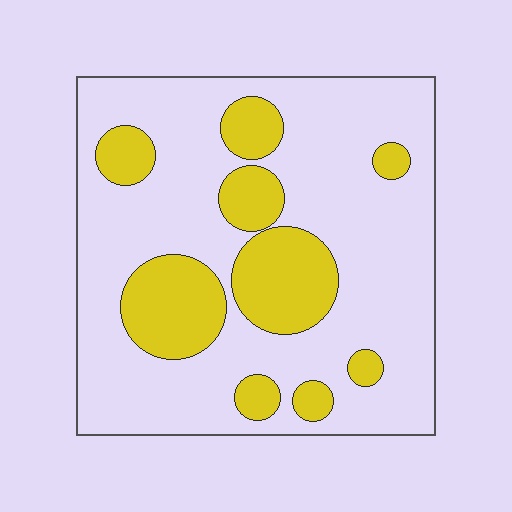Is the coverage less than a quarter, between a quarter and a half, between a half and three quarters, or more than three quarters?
Between a quarter and a half.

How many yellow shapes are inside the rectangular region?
9.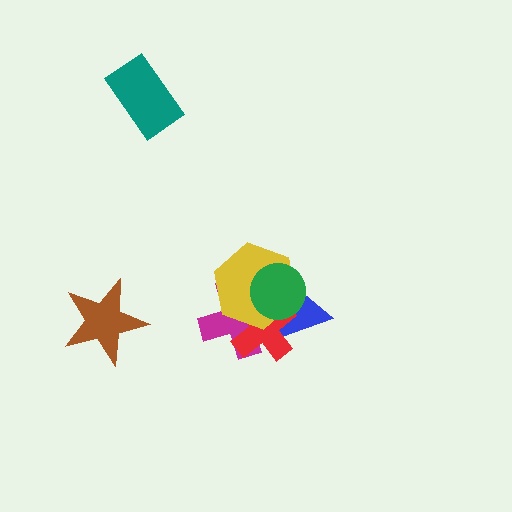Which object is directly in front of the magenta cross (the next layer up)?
The red cross is directly in front of the magenta cross.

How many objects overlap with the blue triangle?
4 objects overlap with the blue triangle.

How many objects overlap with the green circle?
4 objects overlap with the green circle.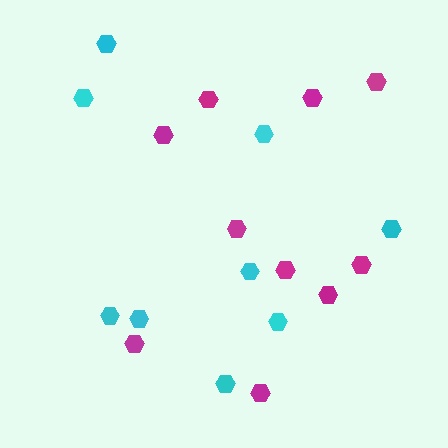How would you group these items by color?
There are 2 groups: one group of magenta hexagons (10) and one group of cyan hexagons (9).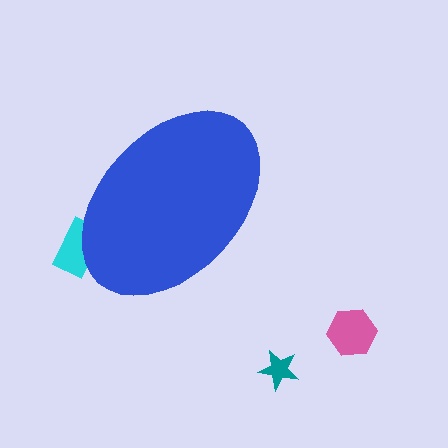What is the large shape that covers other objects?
A blue ellipse.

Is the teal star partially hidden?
No, the teal star is fully visible.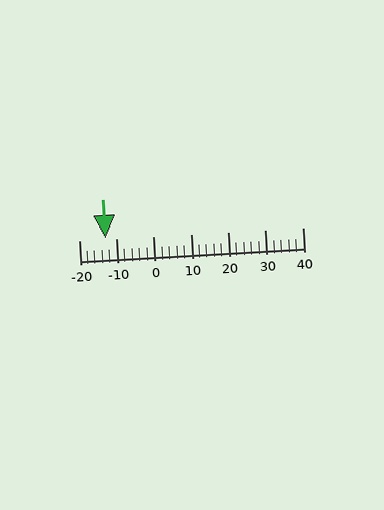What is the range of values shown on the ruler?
The ruler shows values from -20 to 40.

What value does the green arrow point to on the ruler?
The green arrow points to approximately -13.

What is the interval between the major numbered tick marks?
The major tick marks are spaced 10 units apart.